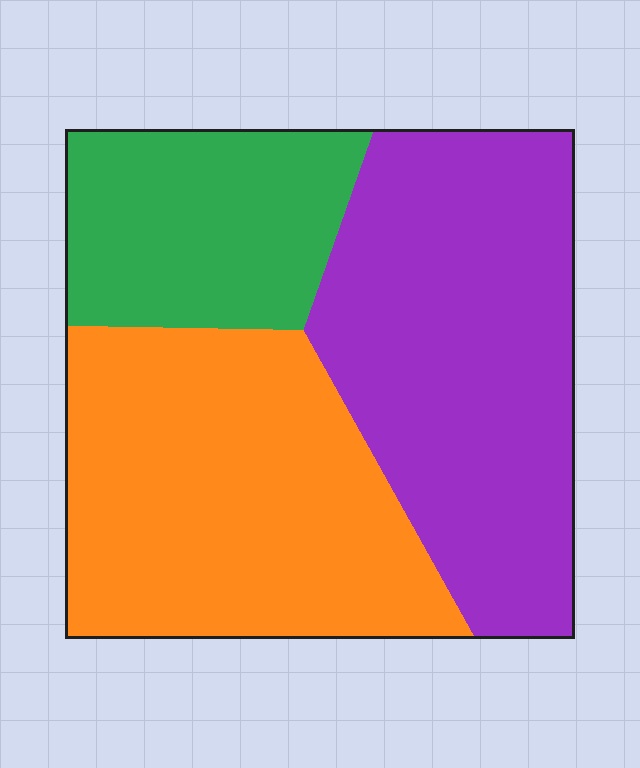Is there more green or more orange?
Orange.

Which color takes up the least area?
Green, at roughly 20%.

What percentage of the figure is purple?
Purple covers roughly 40% of the figure.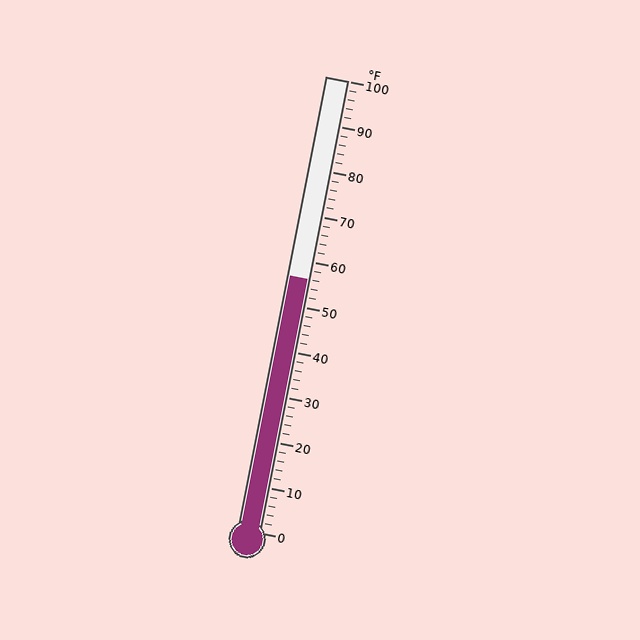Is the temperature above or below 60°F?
The temperature is below 60°F.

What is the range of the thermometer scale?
The thermometer scale ranges from 0°F to 100°F.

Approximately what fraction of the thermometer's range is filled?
The thermometer is filled to approximately 55% of its range.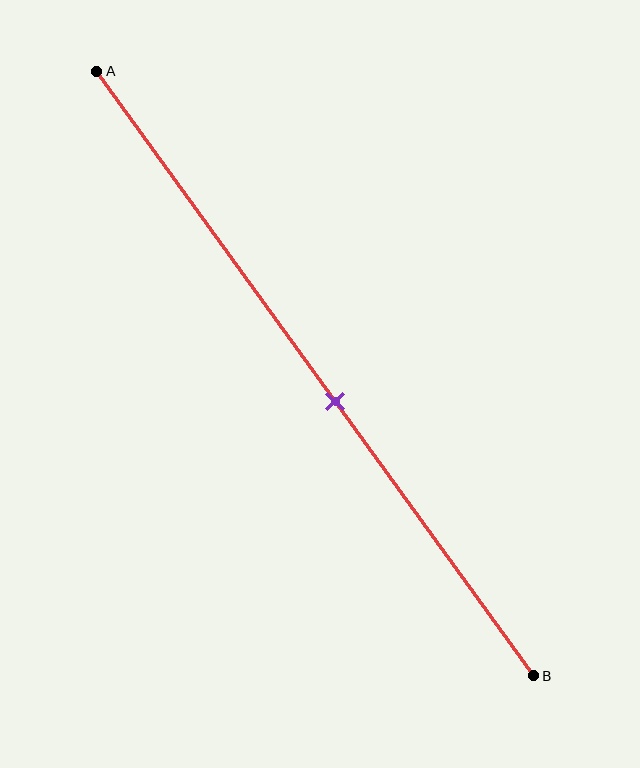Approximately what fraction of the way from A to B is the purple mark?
The purple mark is approximately 55% of the way from A to B.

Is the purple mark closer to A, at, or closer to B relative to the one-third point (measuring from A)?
The purple mark is closer to point B than the one-third point of segment AB.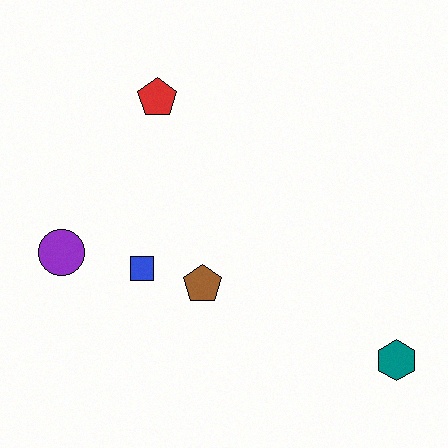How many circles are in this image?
There is 1 circle.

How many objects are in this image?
There are 5 objects.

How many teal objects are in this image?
There is 1 teal object.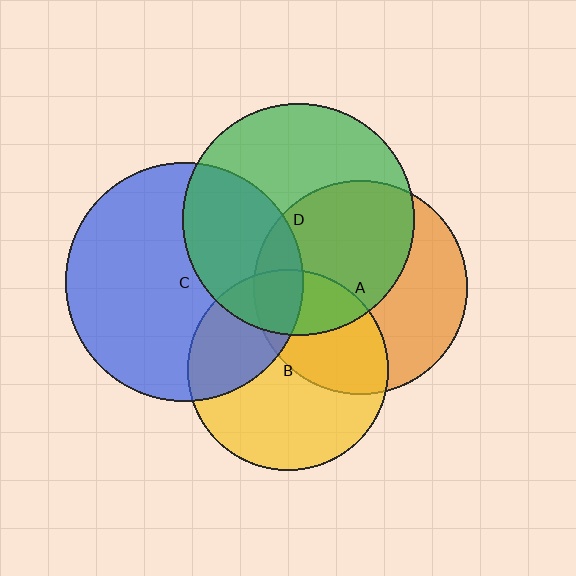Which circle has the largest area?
Circle C (blue).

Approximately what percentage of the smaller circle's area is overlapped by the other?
Approximately 55%.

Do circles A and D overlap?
Yes.